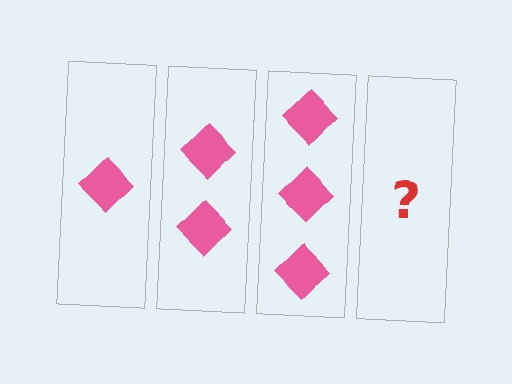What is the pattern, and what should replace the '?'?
The pattern is that each step adds one more diamond. The '?' should be 4 diamonds.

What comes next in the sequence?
The next element should be 4 diamonds.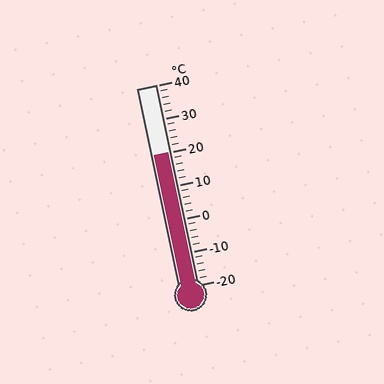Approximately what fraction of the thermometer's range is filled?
The thermometer is filled to approximately 65% of its range.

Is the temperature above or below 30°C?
The temperature is below 30°C.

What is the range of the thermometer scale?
The thermometer scale ranges from -20°C to 40°C.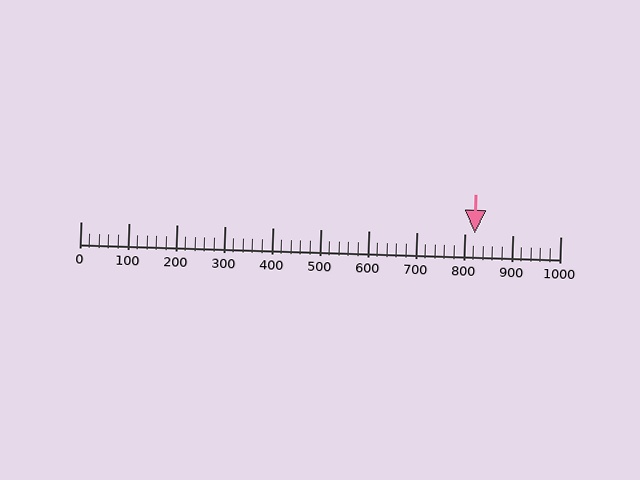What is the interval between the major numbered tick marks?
The major tick marks are spaced 100 units apart.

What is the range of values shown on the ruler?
The ruler shows values from 0 to 1000.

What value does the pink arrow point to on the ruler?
The pink arrow points to approximately 822.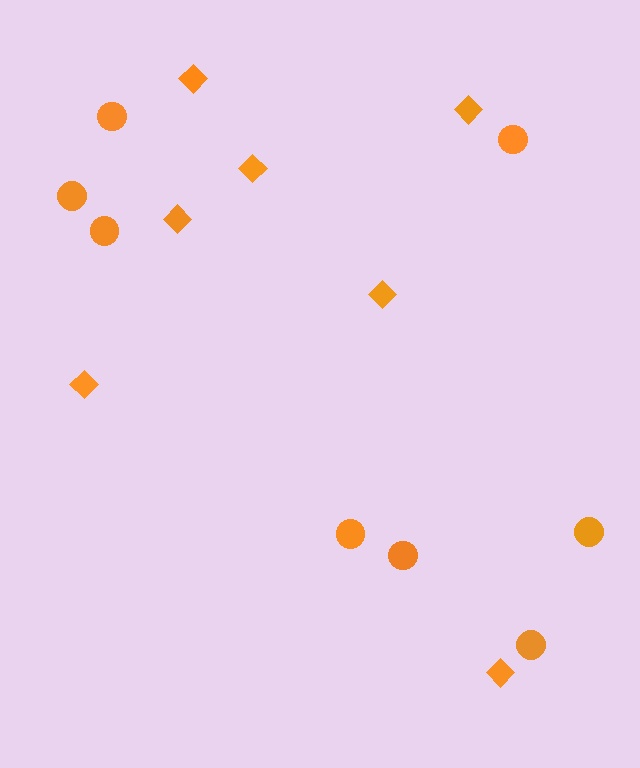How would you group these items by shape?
There are 2 groups: one group of circles (8) and one group of diamonds (7).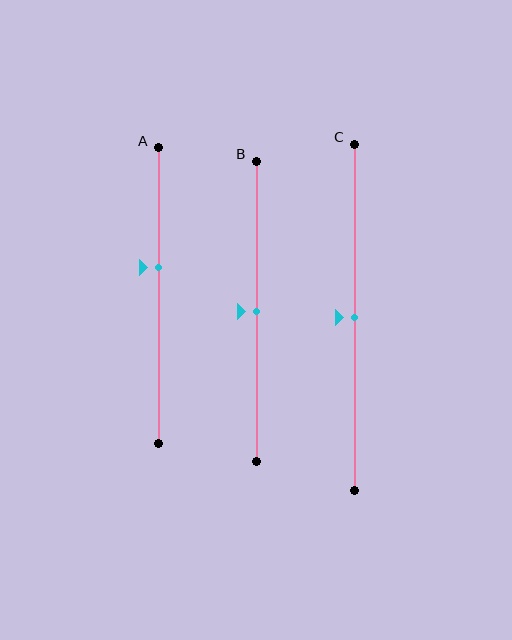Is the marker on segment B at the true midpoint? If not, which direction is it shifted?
Yes, the marker on segment B is at the true midpoint.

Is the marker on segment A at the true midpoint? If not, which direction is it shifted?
No, the marker on segment A is shifted upward by about 10% of the segment length.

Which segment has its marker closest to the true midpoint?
Segment B has its marker closest to the true midpoint.